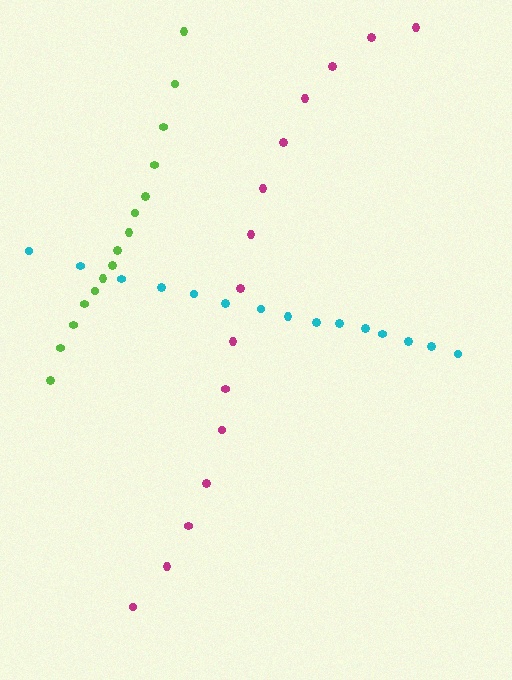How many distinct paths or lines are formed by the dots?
There are 3 distinct paths.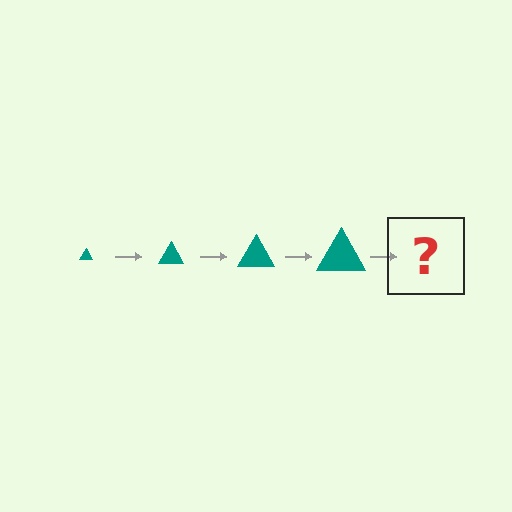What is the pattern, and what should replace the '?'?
The pattern is that the triangle gets progressively larger each step. The '?' should be a teal triangle, larger than the previous one.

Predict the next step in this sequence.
The next step is a teal triangle, larger than the previous one.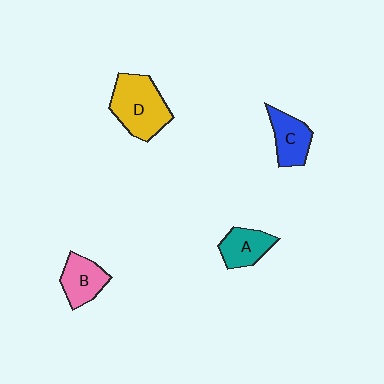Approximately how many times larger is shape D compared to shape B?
Approximately 1.6 times.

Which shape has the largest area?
Shape D (yellow).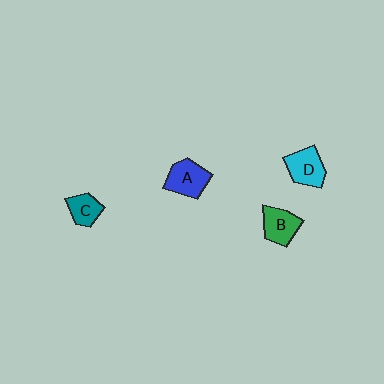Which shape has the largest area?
Shape A (blue).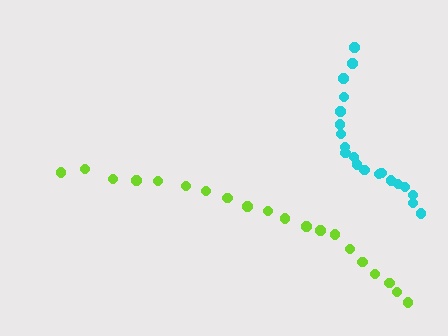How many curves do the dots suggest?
There are 2 distinct paths.